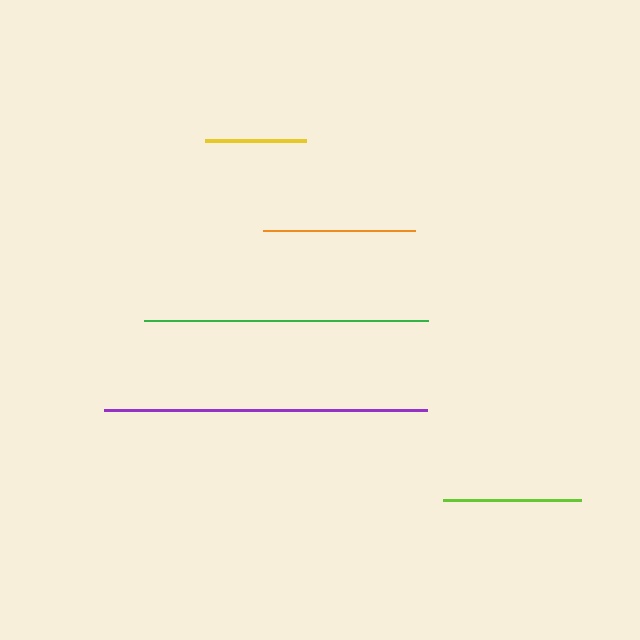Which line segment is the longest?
The purple line is the longest at approximately 323 pixels.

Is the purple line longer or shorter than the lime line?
The purple line is longer than the lime line.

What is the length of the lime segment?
The lime segment is approximately 138 pixels long.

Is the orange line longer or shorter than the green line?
The green line is longer than the orange line.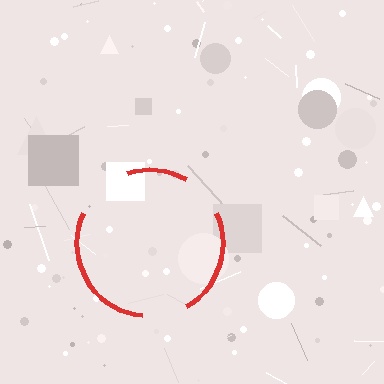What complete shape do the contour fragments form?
The contour fragments form a circle.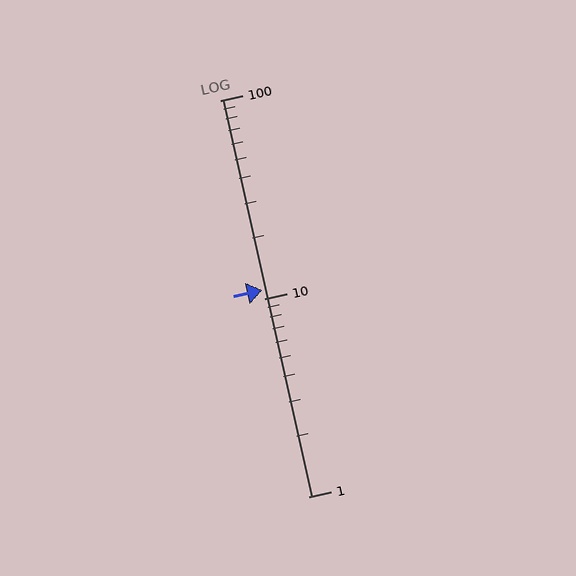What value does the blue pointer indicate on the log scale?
The pointer indicates approximately 11.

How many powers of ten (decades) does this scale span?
The scale spans 2 decades, from 1 to 100.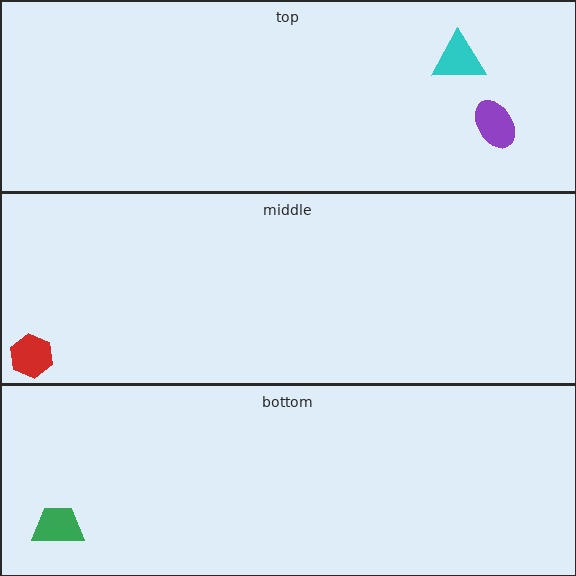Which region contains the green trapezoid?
The bottom region.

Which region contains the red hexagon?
The middle region.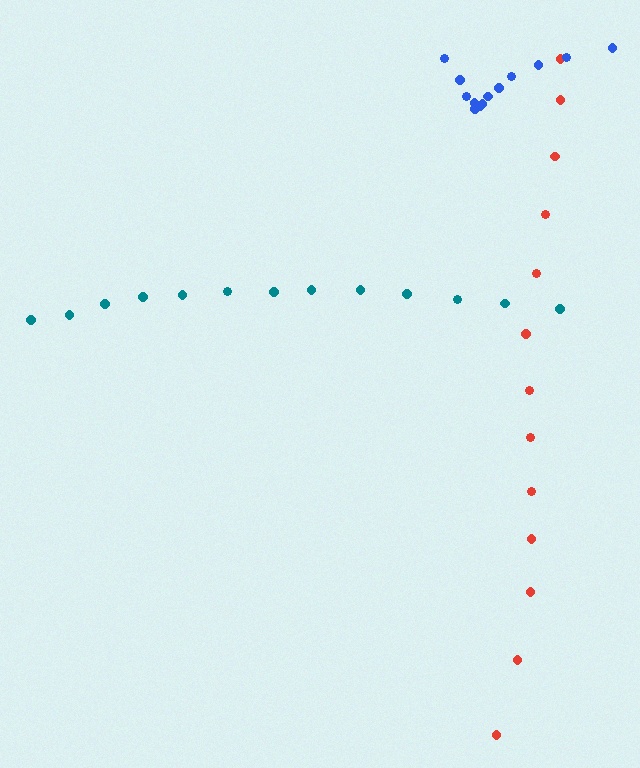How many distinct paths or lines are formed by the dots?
There are 3 distinct paths.